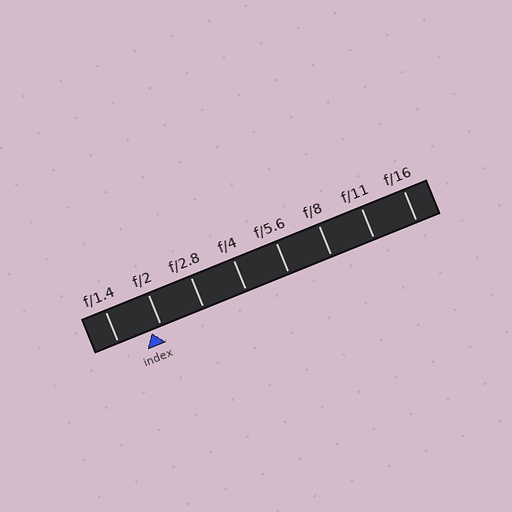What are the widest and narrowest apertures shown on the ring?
The widest aperture shown is f/1.4 and the narrowest is f/16.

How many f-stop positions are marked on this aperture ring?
There are 8 f-stop positions marked.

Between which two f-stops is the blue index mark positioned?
The index mark is between f/1.4 and f/2.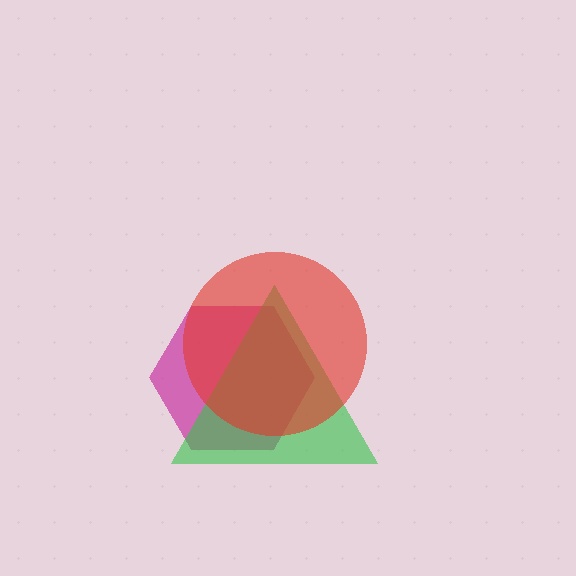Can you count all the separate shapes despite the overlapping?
Yes, there are 3 separate shapes.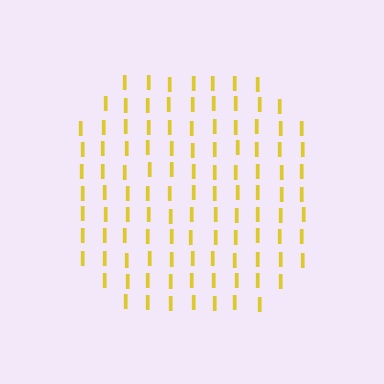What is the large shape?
The large shape is a circle.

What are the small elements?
The small elements are letter I's.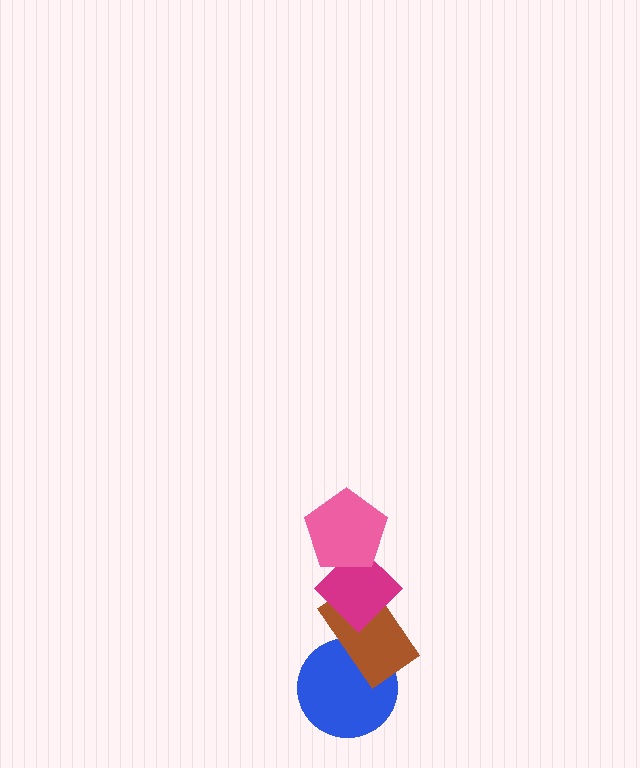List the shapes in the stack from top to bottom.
From top to bottom: the pink pentagon, the magenta diamond, the brown rectangle, the blue circle.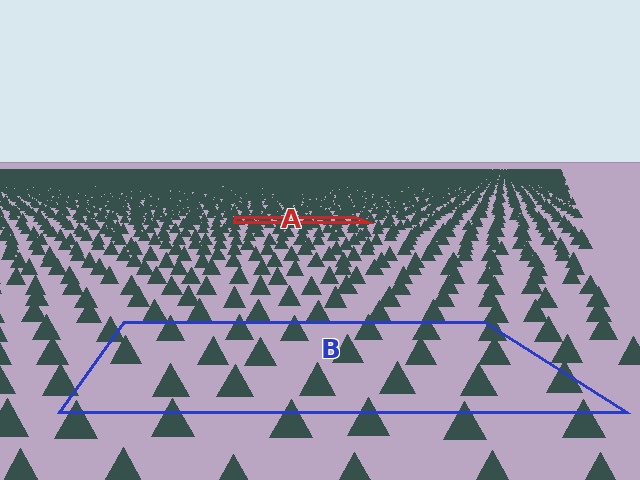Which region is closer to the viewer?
Region B is closer. The texture elements there are larger and more spread out.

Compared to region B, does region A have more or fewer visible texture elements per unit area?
Region A has more texture elements per unit area — they are packed more densely because it is farther away.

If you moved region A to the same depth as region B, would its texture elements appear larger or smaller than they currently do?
They would appear larger. At a closer depth, the same texture elements are projected at a bigger on-screen size.